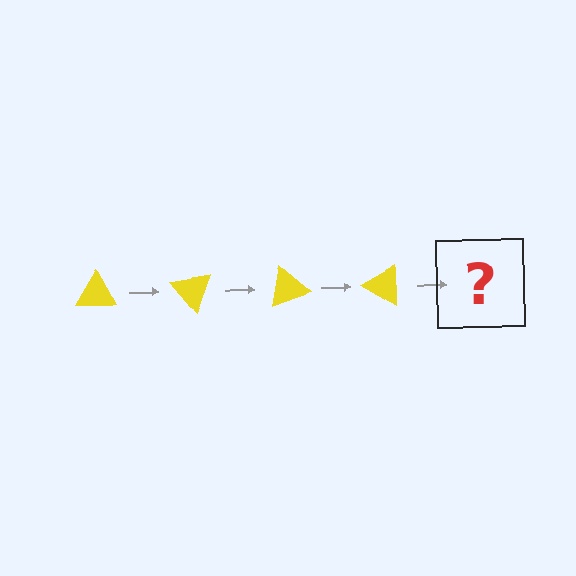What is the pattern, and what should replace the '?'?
The pattern is that the triangle rotates 50 degrees each step. The '?' should be a yellow triangle rotated 200 degrees.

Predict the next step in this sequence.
The next step is a yellow triangle rotated 200 degrees.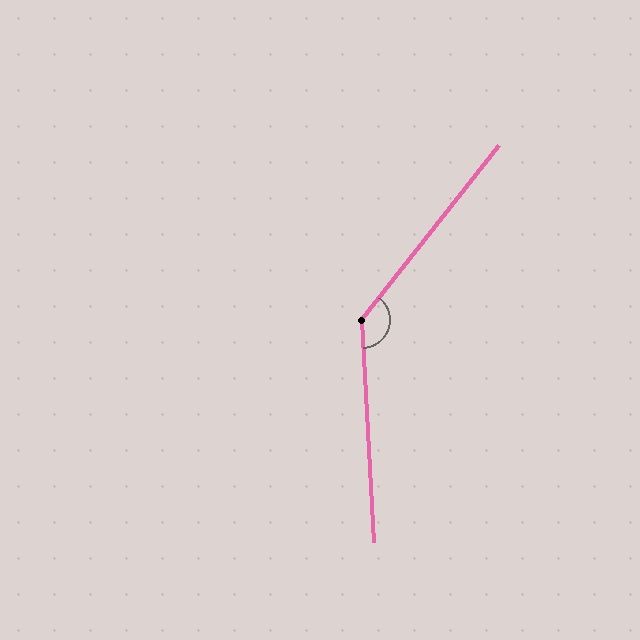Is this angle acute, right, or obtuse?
It is obtuse.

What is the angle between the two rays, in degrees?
Approximately 139 degrees.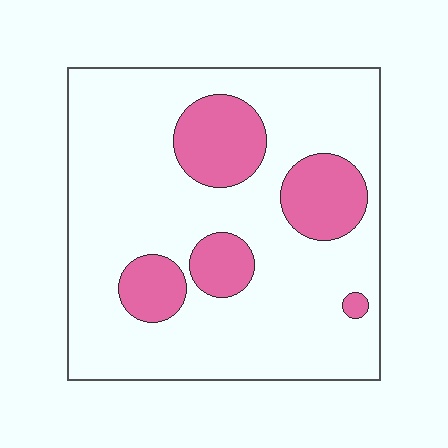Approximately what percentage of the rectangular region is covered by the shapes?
Approximately 20%.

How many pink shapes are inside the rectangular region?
5.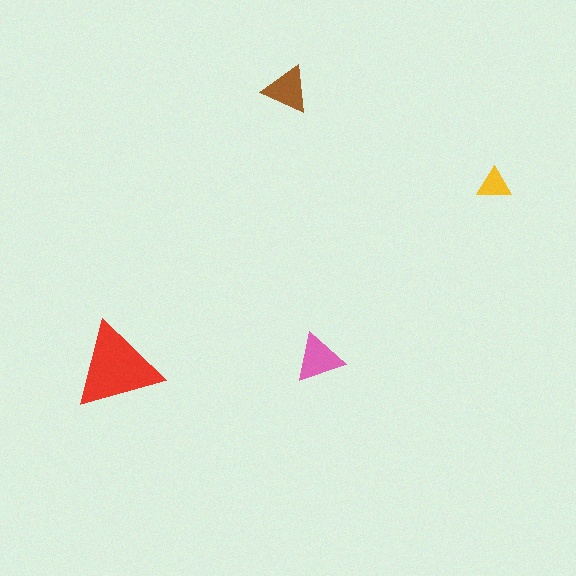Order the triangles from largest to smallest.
the red one, the pink one, the brown one, the yellow one.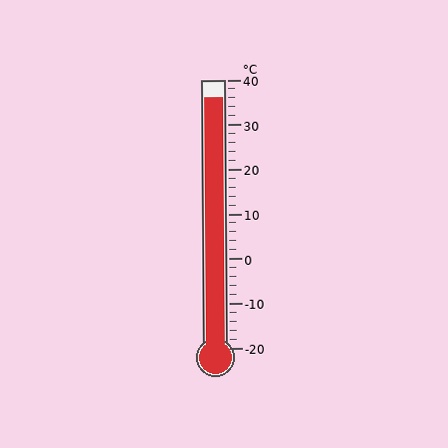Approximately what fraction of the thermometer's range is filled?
The thermometer is filled to approximately 95% of its range.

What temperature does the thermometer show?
The thermometer shows approximately 36°C.